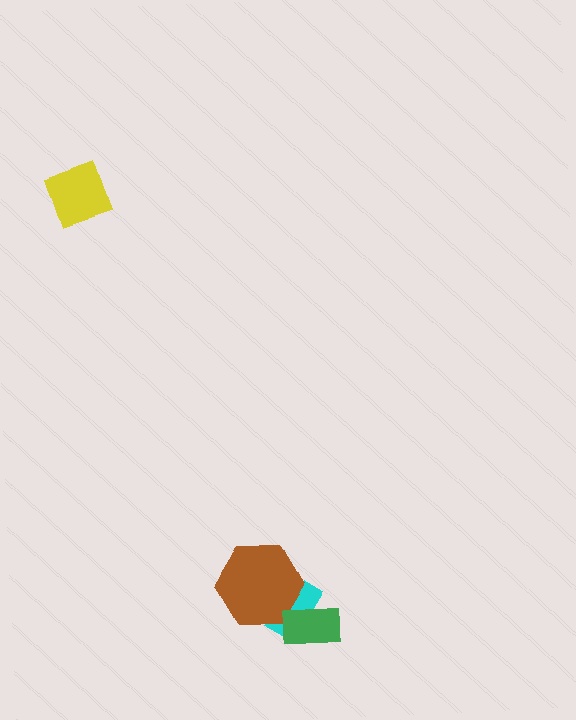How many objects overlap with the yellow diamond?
0 objects overlap with the yellow diamond.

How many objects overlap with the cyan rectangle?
2 objects overlap with the cyan rectangle.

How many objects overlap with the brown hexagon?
1 object overlaps with the brown hexagon.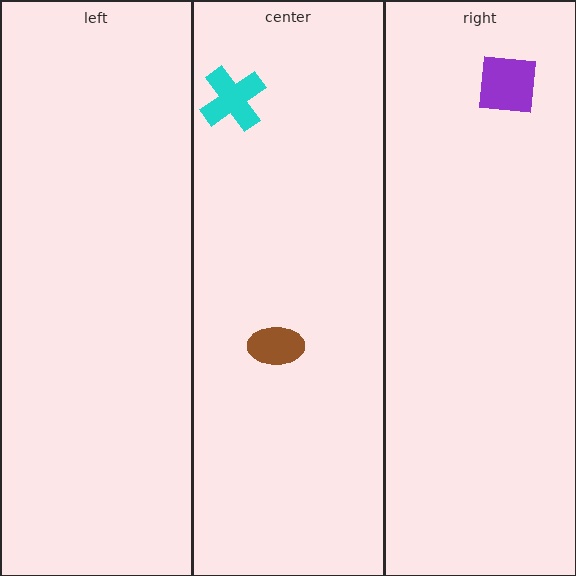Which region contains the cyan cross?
The center region.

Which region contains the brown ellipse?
The center region.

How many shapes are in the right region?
1.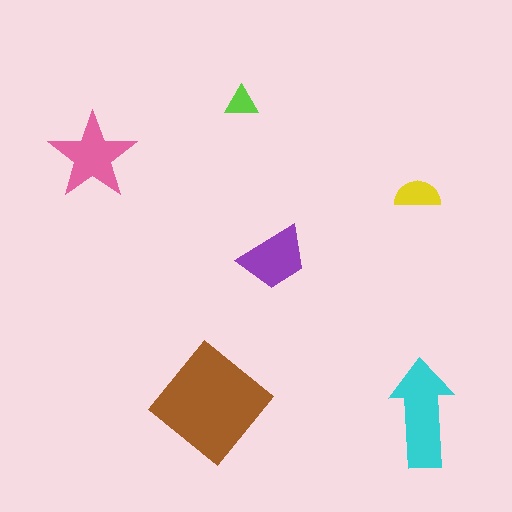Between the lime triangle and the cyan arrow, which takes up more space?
The cyan arrow.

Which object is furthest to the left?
The pink star is leftmost.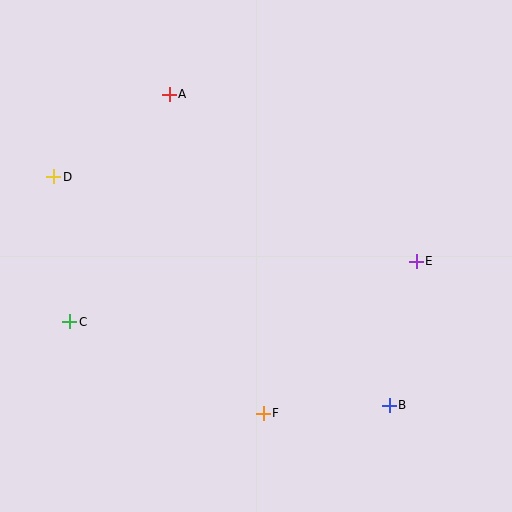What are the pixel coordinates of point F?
Point F is at (263, 413).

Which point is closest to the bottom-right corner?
Point B is closest to the bottom-right corner.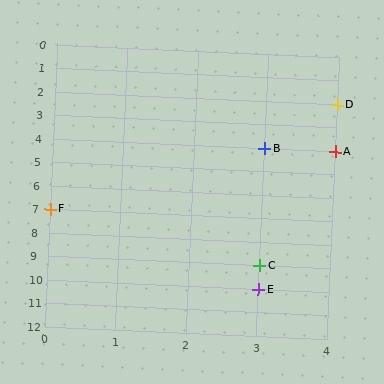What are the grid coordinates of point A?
Point A is at grid coordinates (4, 4).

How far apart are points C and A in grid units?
Points C and A are 1 column and 5 rows apart (about 5.1 grid units diagonally).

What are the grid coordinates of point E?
Point E is at grid coordinates (3, 10).